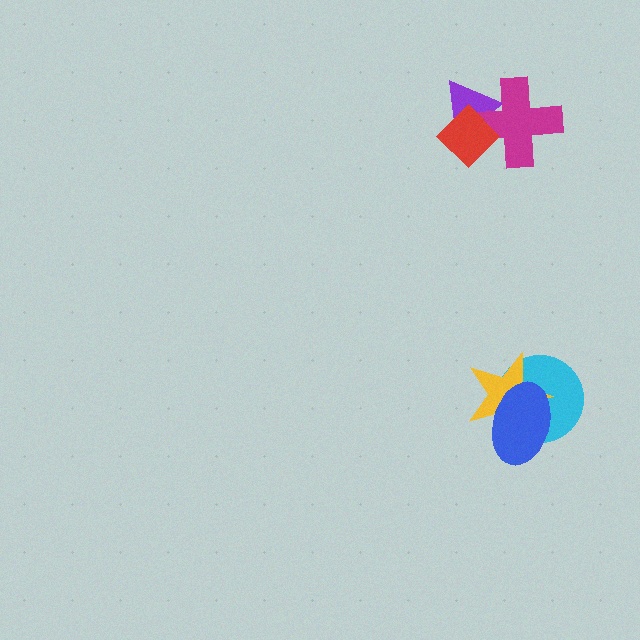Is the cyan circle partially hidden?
Yes, it is partially covered by another shape.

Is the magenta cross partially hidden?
Yes, it is partially covered by another shape.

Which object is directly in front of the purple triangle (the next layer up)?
The magenta cross is directly in front of the purple triangle.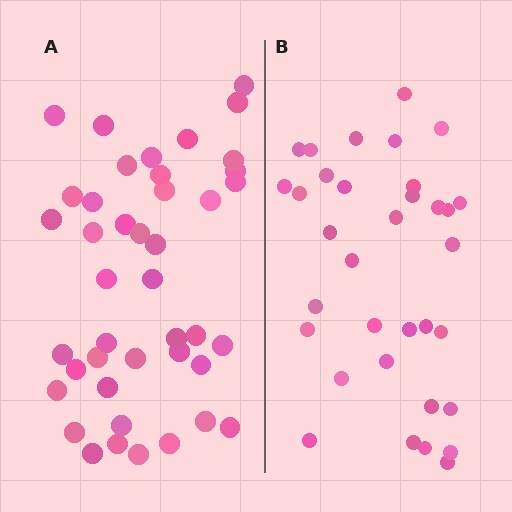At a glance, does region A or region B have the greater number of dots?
Region A (the left region) has more dots.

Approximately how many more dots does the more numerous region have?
Region A has roughly 8 or so more dots than region B.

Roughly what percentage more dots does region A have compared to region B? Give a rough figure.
About 25% more.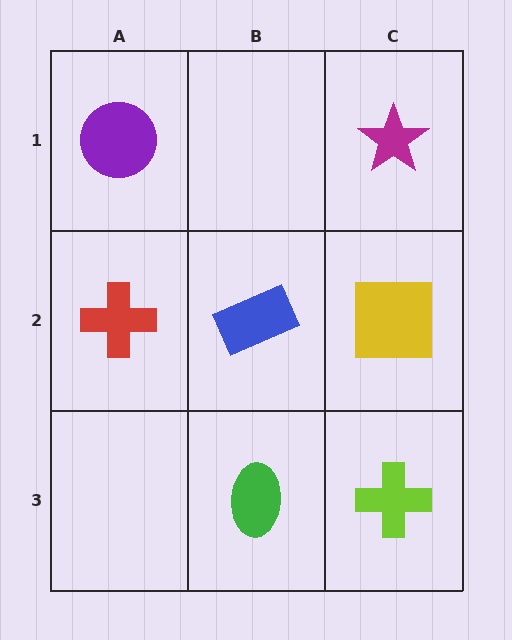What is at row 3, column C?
A lime cross.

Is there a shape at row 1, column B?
No, that cell is empty.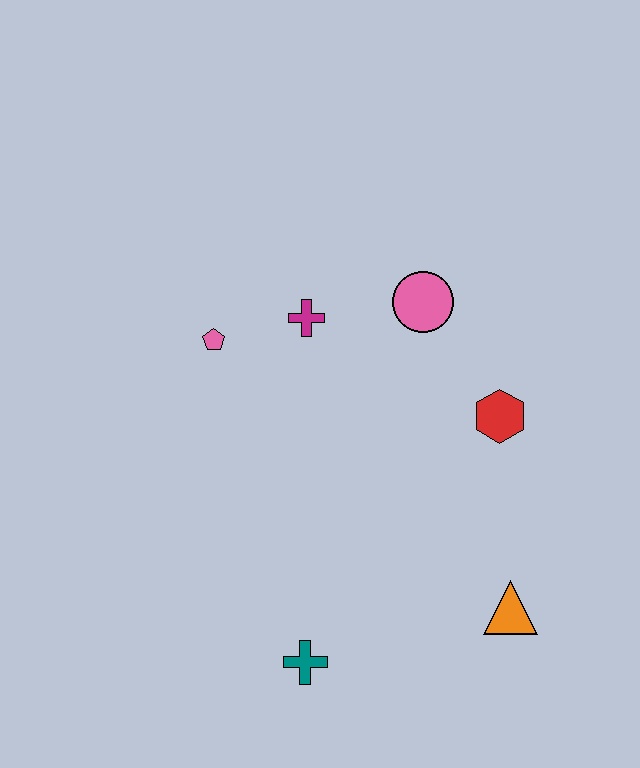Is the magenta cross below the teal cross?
No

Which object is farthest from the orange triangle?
The pink pentagon is farthest from the orange triangle.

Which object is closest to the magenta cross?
The pink pentagon is closest to the magenta cross.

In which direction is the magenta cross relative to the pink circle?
The magenta cross is to the left of the pink circle.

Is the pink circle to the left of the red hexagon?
Yes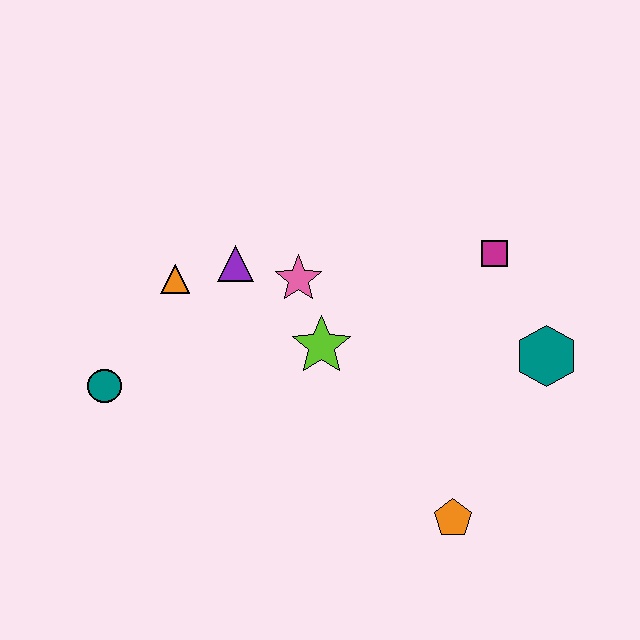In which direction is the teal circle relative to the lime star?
The teal circle is to the left of the lime star.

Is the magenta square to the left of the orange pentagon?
No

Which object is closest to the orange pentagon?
The teal hexagon is closest to the orange pentagon.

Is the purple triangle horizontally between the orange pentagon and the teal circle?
Yes